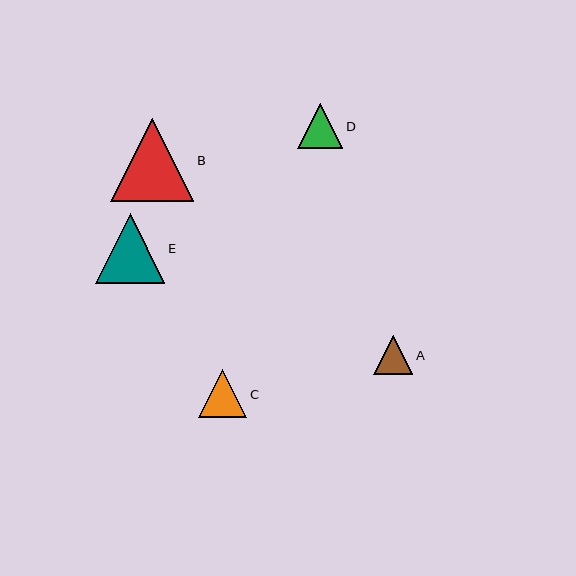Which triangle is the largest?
Triangle B is the largest with a size of approximately 83 pixels.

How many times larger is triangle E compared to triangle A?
Triangle E is approximately 1.8 times the size of triangle A.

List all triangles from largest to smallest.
From largest to smallest: B, E, C, D, A.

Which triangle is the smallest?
Triangle A is the smallest with a size of approximately 40 pixels.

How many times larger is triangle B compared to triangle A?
Triangle B is approximately 2.1 times the size of triangle A.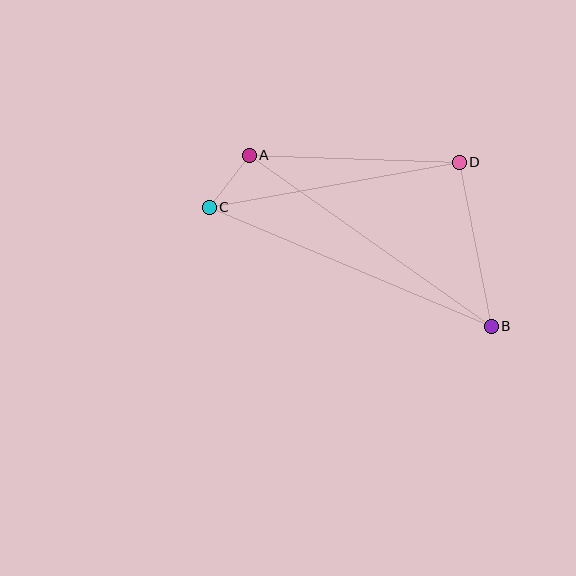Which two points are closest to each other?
Points A and C are closest to each other.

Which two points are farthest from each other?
Points B and C are farthest from each other.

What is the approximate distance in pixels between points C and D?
The distance between C and D is approximately 254 pixels.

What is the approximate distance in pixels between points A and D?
The distance between A and D is approximately 210 pixels.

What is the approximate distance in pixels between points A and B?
The distance between A and B is approximately 296 pixels.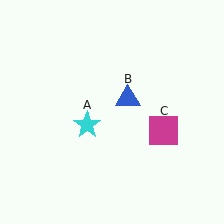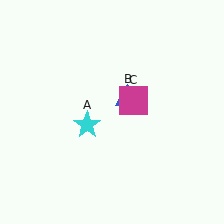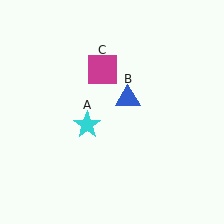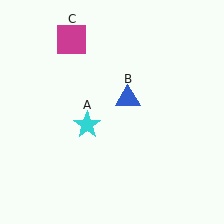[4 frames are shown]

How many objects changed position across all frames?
1 object changed position: magenta square (object C).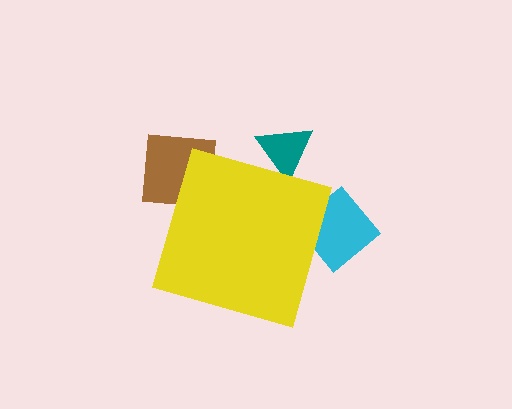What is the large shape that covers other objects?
A yellow diamond.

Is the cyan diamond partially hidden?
Yes, the cyan diamond is partially hidden behind the yellow diamond.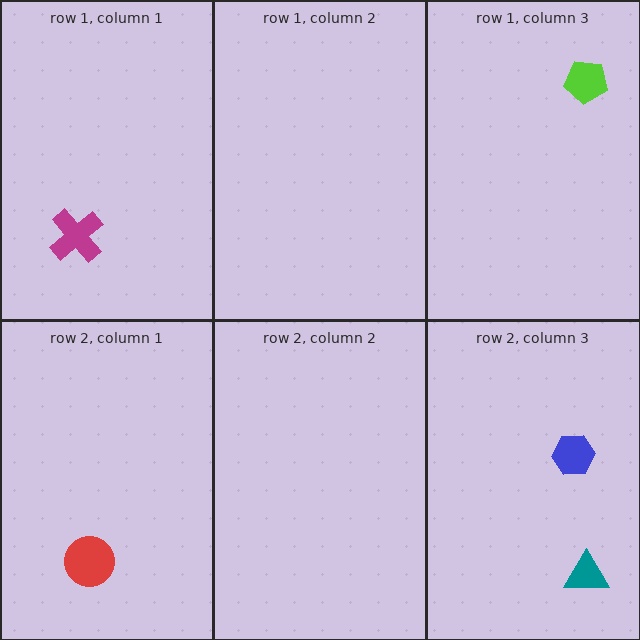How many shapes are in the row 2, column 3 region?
2.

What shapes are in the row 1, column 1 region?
The magenta cross.